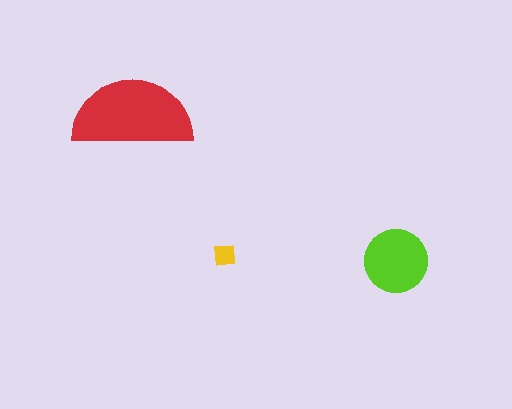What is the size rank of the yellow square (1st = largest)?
3rd.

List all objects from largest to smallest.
The red semicircle, the lime circle, the yellow square.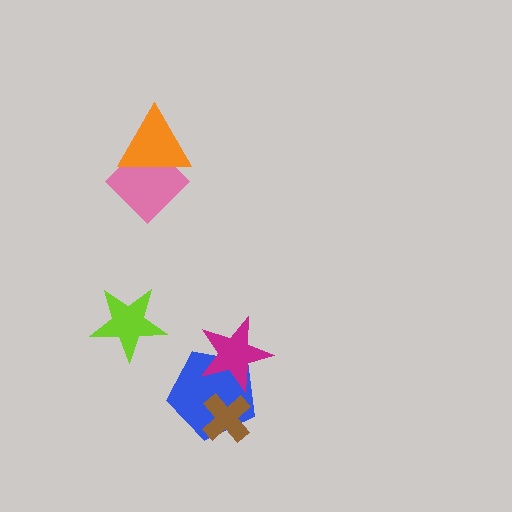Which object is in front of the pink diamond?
The orange triangle is in front of the pink diamond.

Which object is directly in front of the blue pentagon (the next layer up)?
The magenta star is directly in front of the blue pentagon.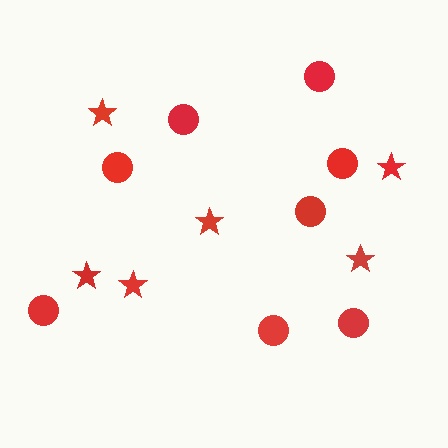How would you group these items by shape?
There are 2 groups: one group of stars (6) and one group of circles (8).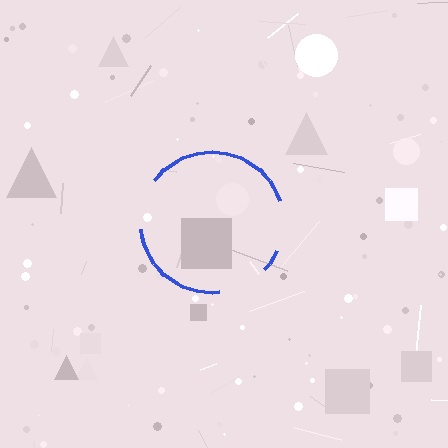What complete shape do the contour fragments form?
The contour fragments form a circle.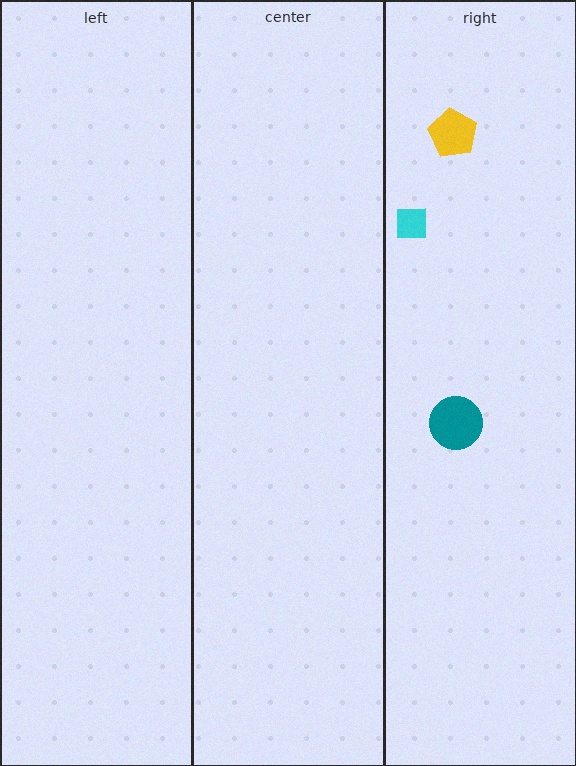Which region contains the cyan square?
The right region.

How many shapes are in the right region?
3.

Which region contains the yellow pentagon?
The right region.